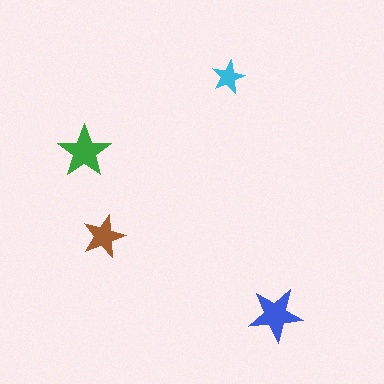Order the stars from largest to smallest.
the blue one, the green one, the brown one, the cyan one.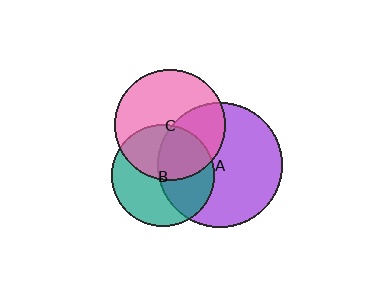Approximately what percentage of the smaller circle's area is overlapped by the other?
Approximately 45%.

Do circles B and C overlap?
Yes.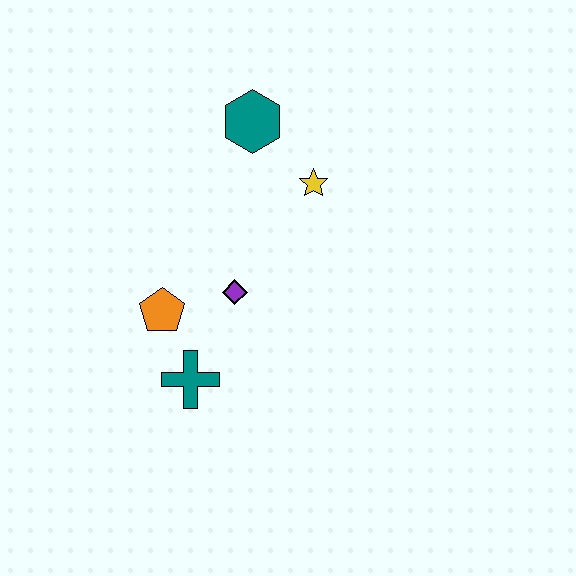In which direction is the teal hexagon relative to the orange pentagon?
The teal hexagon is above the orange pentagon.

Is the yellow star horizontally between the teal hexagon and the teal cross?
No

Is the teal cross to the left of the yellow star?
Yes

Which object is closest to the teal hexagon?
The yellow star is closest to the teal hexagon.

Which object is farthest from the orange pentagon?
The teal hexagon is farthest from the orange pentagon.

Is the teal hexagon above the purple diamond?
Yes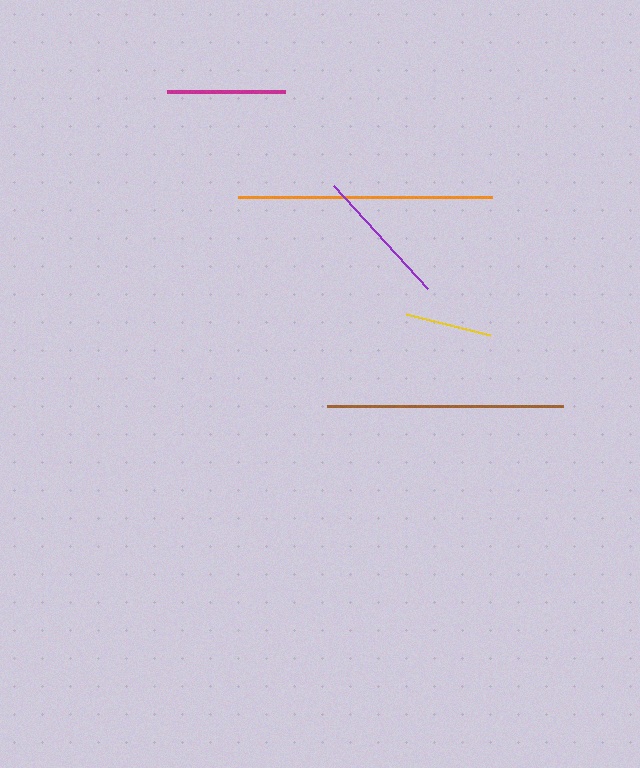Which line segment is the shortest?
The yellow line is the shortest at approximately 87 pixels.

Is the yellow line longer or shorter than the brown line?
The brown line is longer than the yellow line.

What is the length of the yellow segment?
The yellow segment is approximately 87 pixels long.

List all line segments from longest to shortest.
From longest to shortest: orange, brown, purple, magenta, yellow.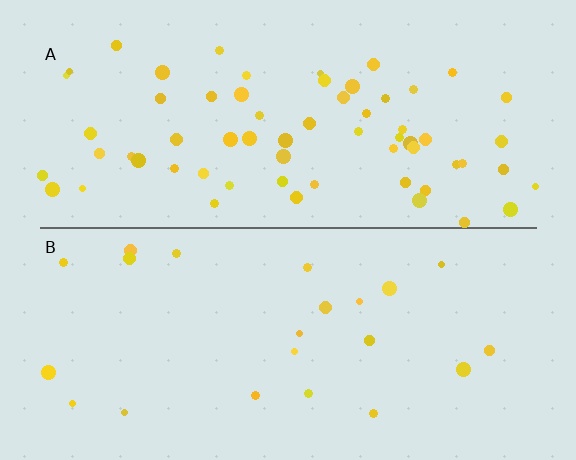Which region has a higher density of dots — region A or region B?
A (the top).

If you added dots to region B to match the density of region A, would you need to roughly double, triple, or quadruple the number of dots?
Approximately triple.